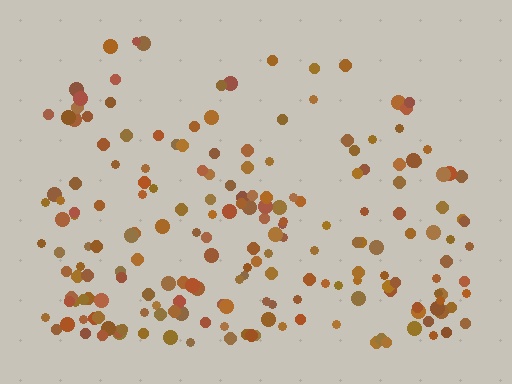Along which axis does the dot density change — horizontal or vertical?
Vertical.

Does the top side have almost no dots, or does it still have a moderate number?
Still a moderate number, just noticeably fewer than the bottom.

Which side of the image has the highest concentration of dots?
The bottom.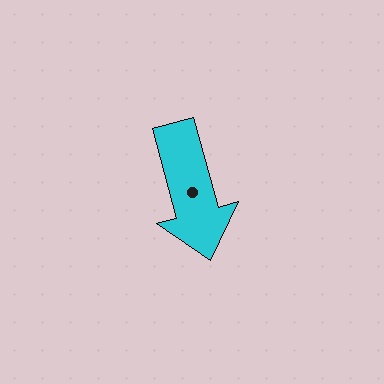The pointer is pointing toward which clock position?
Roughly 5 o'clock.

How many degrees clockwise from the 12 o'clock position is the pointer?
Approximately 165 degrees.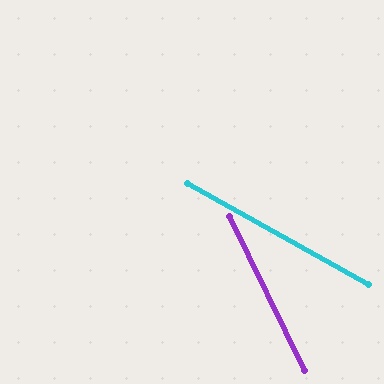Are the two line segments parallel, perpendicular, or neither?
Neither parallel nor perpendicular — they differ by about 35°.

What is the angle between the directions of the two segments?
Approximately 35 degrees.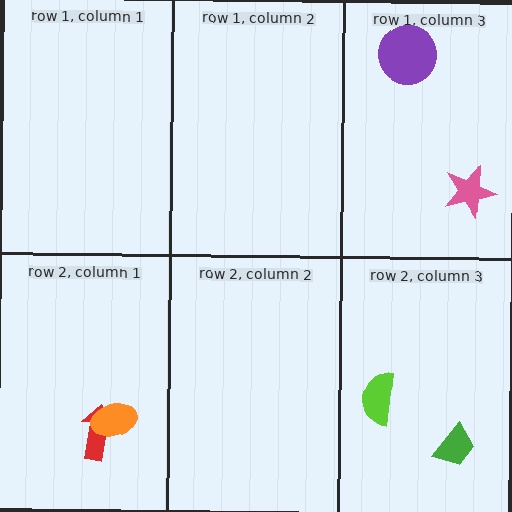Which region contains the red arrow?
The row 2, column 1 region.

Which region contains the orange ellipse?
The row 2, column 1 region.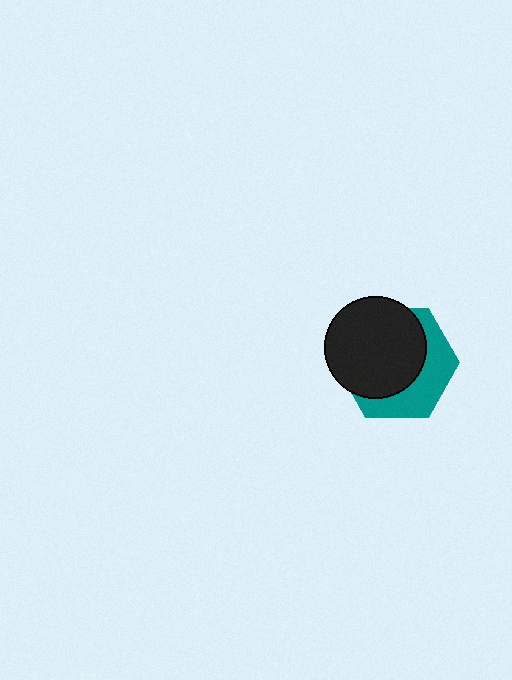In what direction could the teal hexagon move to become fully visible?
The teal hexagon could move toward the lower-right. That would shift it out from behind the black circle entirely.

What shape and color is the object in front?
The object in front is a black circle.